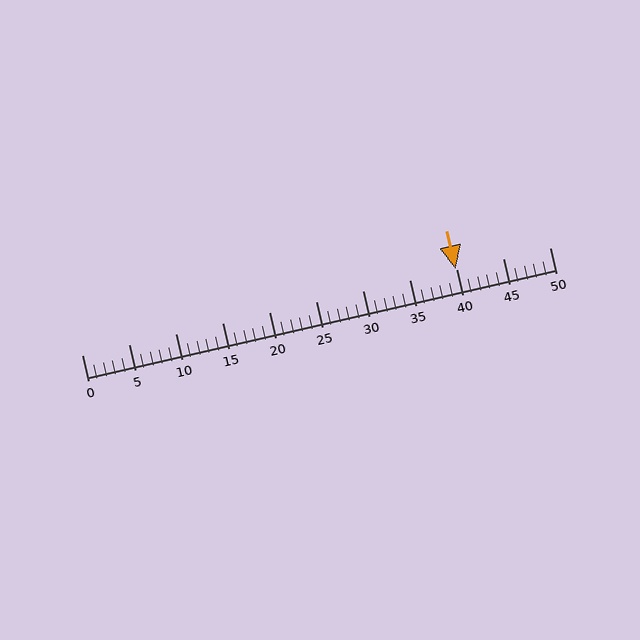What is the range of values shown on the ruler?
The ruler shows values from 0 to 50.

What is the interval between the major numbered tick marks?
The major tick marks are spaced 5 units apart.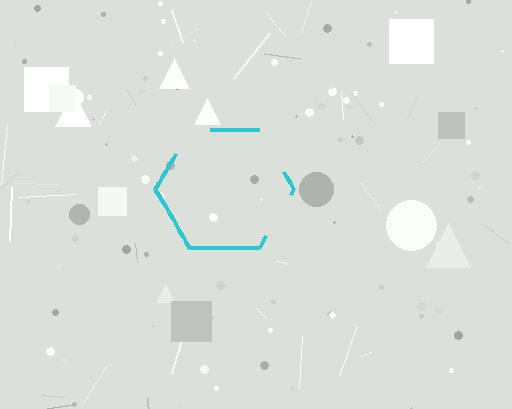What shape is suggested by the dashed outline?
The dashed outline suggests a hexagon.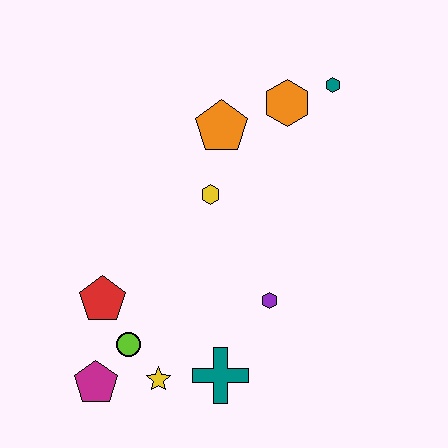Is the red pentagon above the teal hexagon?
No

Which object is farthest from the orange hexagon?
The magenta pentagon is farthest from the orange hexagon.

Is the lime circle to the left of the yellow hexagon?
Yes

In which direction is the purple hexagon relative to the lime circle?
The purple hexagon is to the right of the lime circle.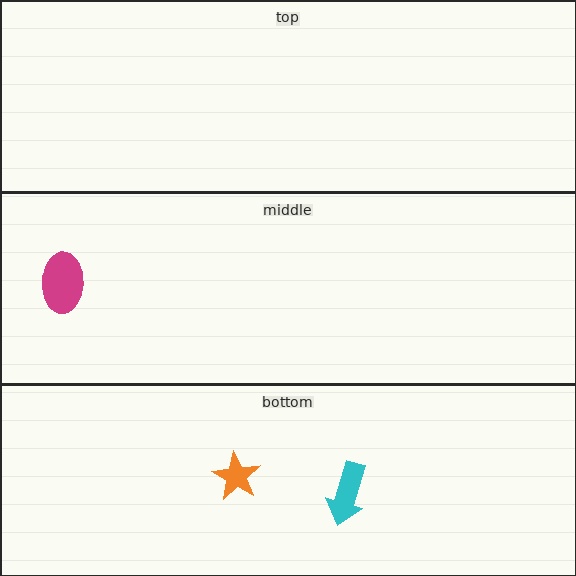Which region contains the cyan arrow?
The bottom region.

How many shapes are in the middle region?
1.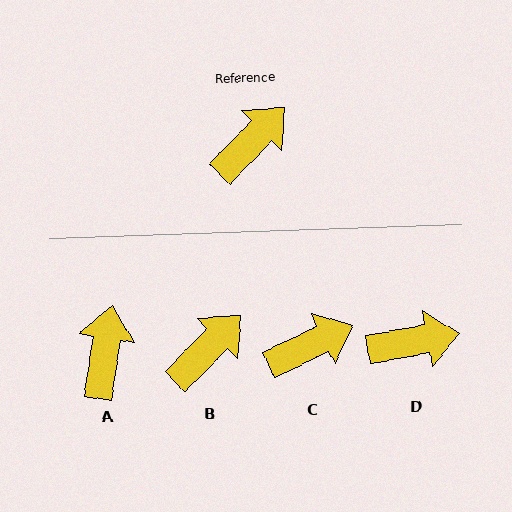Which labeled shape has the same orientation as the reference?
B.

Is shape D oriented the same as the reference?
No, it is off by about 36 degrees.